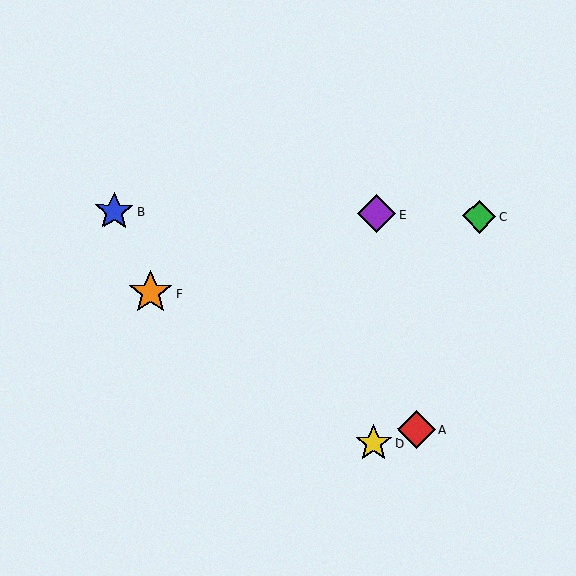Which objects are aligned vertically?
Objects D, E are aligned vertically.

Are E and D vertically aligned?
Yes, both are at x≈377.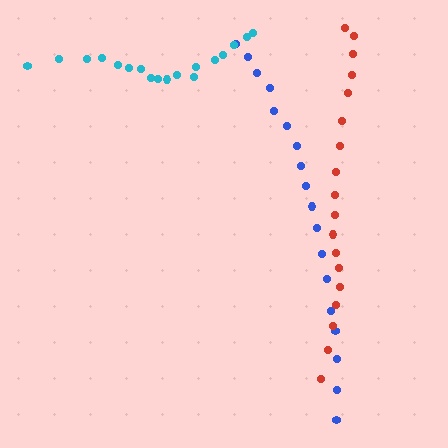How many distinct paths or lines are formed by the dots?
There are 3 distinct paths.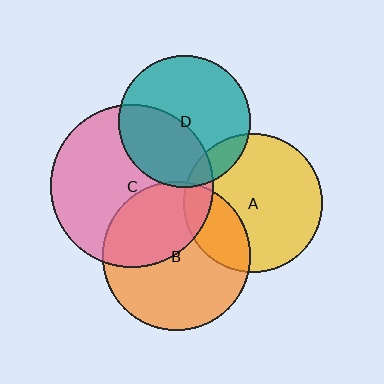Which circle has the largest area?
Circle C (pink).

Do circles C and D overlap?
Yes.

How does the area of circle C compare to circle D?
Approximately 1.5 times.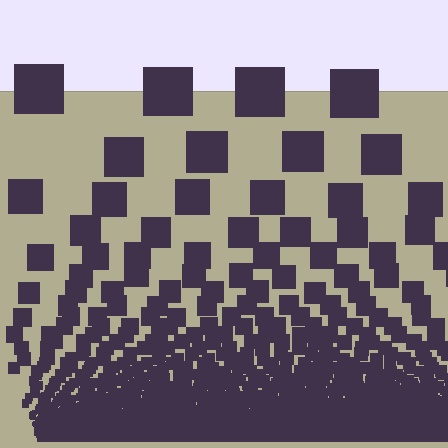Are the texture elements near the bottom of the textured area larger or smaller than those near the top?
Smaller. The gradient is inverted — elements near the bottom are smaller and denser.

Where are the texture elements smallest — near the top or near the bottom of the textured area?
Near the bottom.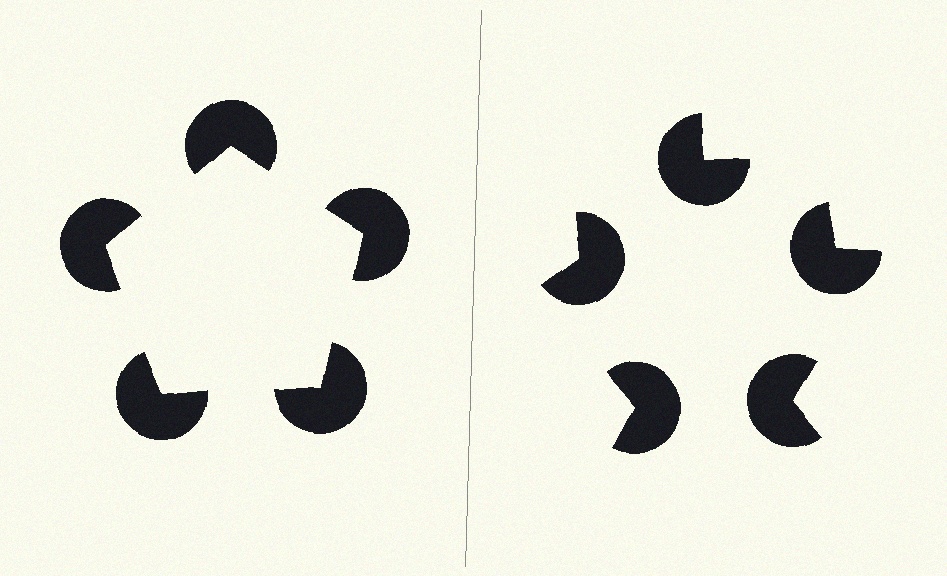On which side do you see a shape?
An illusory pentagon appears on the left side. On the right side the wedge cuts are rotated, so no coherent shape forms.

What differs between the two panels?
The pac-man discs are positioned identically on both sides; only the wedge orientations differ. On the left they align to a pentagon; on the right they are misaligned.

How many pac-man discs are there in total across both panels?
10 — 5 on each side.